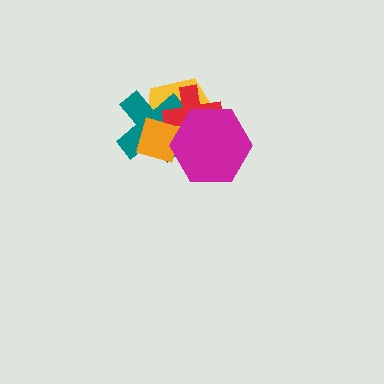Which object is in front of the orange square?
The magenta hexagon is in front of the orange square.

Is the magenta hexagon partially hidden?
No, no other shape covers it.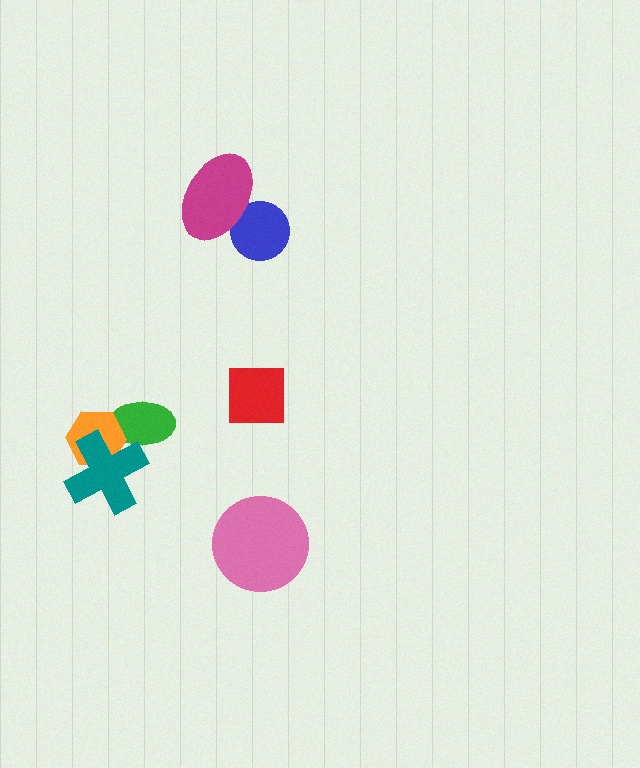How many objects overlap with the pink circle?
0 objects overlap with the pink circle.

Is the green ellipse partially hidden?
Yes, it is partially covered by another shape.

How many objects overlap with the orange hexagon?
2 objects overlap with the orange hexagon.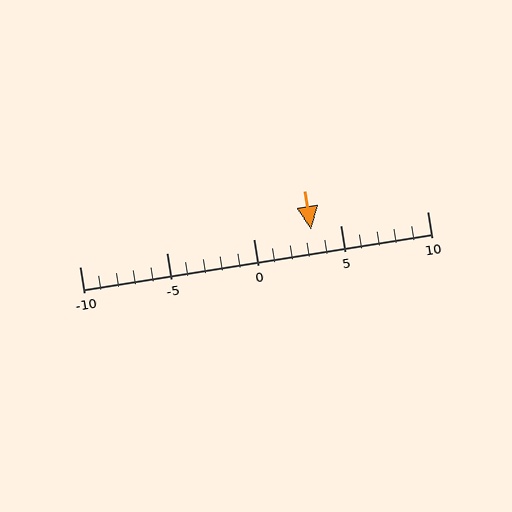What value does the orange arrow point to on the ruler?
The orange arrow points to approximately 3.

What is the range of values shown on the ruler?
The ruler shows values from -10 to 10.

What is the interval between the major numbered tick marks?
The major tick marks are spaced 5 units apart.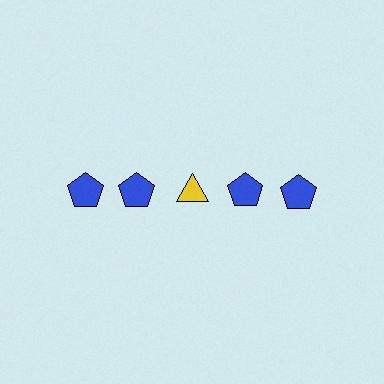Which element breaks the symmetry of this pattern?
The yellow triangle in the top row, center column breaks the symmetry. All other shapes are blue pentagons.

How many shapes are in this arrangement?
There are 5 shapes arranged in a grid pattern.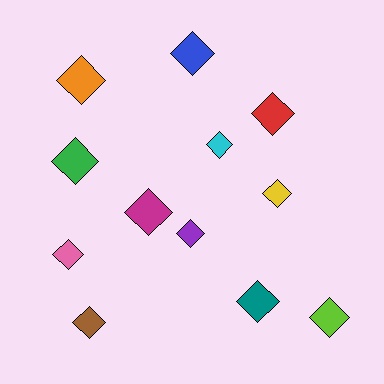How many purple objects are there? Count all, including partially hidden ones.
There is 1 purple object.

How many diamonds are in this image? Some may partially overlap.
There are 12 diamonds.